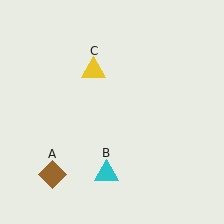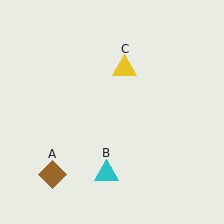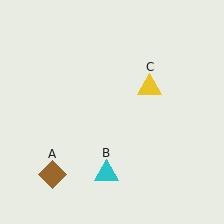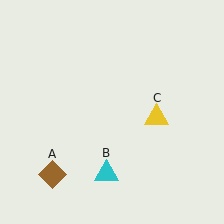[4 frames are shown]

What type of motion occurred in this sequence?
The yellow triangle (object C) rotated clockwise around the center of the scene.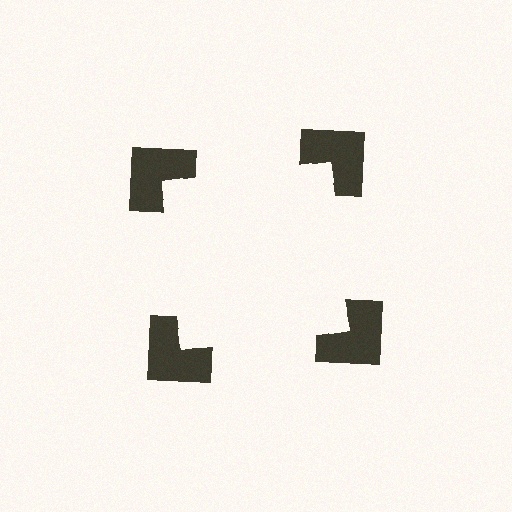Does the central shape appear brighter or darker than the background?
It typically appears slightly brighter than the background, even though no actual brightness change is drawn.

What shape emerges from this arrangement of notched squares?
An illusory square — its edges are inferred from the aligned wedge cuts in the notched squares, not physically drawn.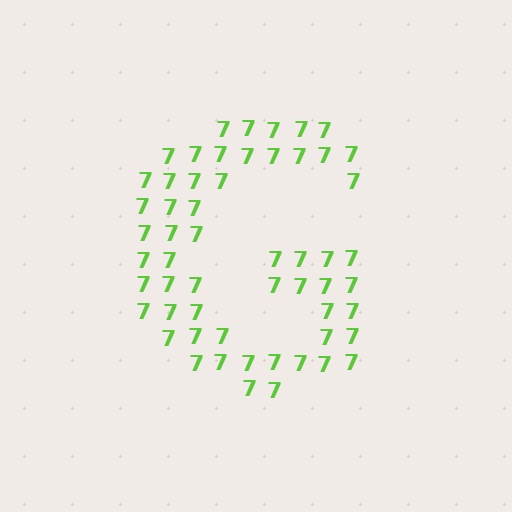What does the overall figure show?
The overall figure shows the letter G.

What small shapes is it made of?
It is made of small digit 7's.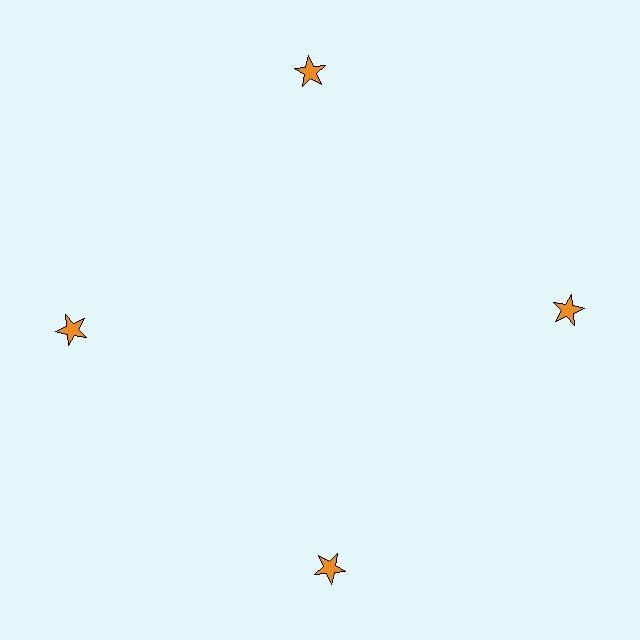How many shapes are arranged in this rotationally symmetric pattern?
There are 4 shapes, arranged in 4 groups of 1.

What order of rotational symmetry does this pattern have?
This pattern has 4-fold rotational symmetry.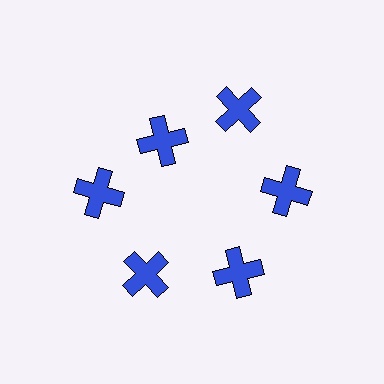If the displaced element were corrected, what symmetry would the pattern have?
It would have 6-fold rotational symmetry — the pattern would map onto itself every 60 degrees.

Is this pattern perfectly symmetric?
No. The 6 blue crosses are arranged in a ring, but one element near the 11 o'clock position is pulled inward toward the center, breaking the 6-fold rotational symmetry.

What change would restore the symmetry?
The symmetry would be restored by moving it outward, back onto the ring so that all 6 crosses sit at equal angles and equal distance from the center.